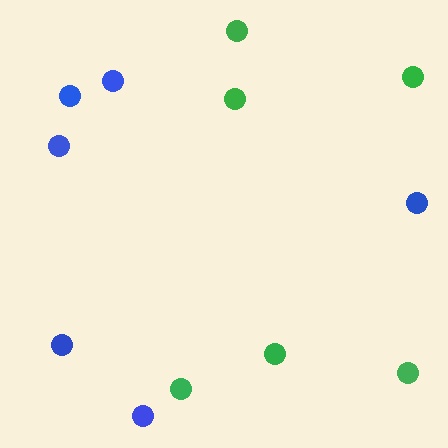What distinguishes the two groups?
There are 2 groups: one group of blue circles (6) and one group of green circles (6).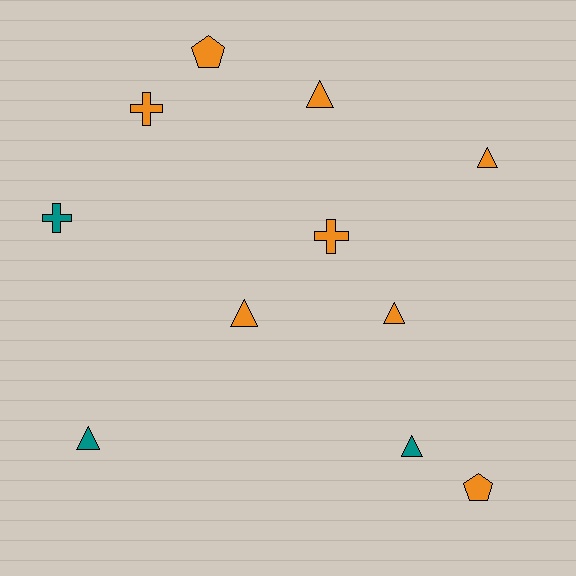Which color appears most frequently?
Orange, with 8 objects.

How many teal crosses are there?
There is 1 teal cross.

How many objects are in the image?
There are 11 objects.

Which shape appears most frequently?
Triangle, with 6 objects.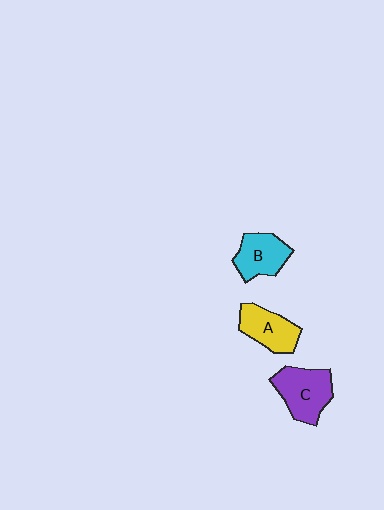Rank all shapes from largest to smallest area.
From largest to smallest: C (purple), A (yellow), B (cyan).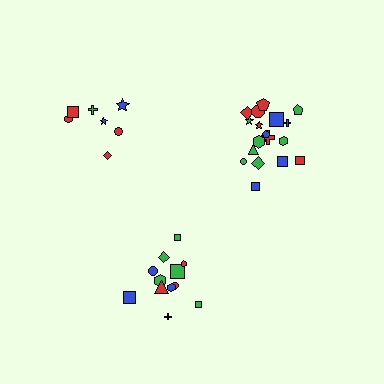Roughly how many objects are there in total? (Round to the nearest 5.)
Roughly 40 objects in total.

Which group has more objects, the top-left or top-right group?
The top-right group.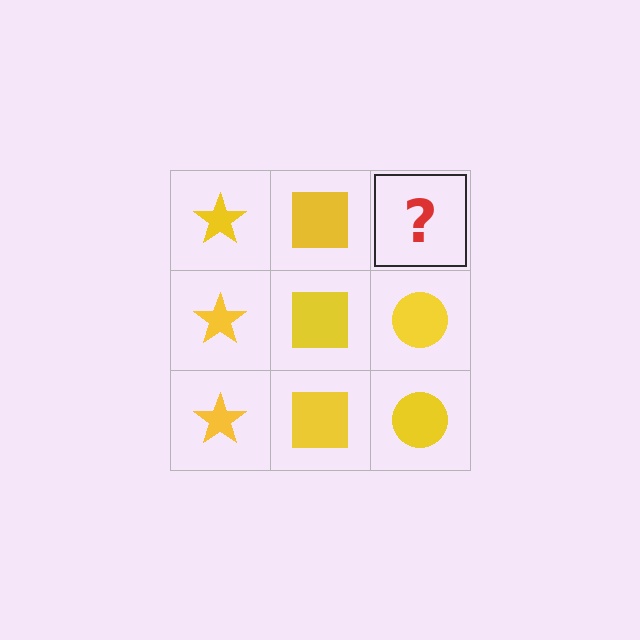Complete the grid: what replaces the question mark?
The question mark should be replaced with a yellow circle.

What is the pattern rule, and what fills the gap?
The rule is that each column has a consistent shape. The gap should be filled with a yellow circle.